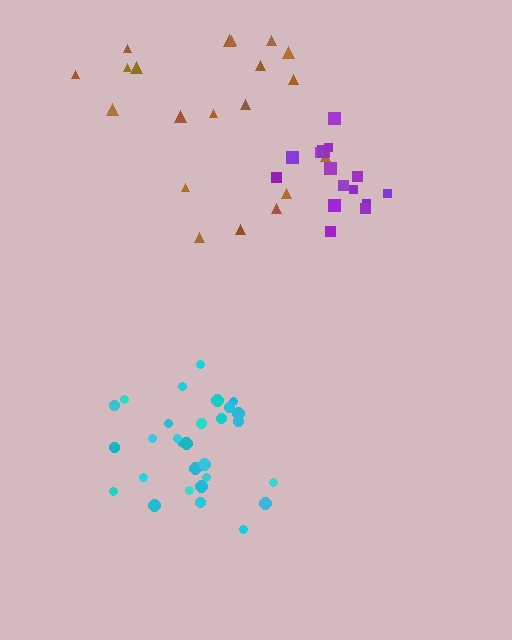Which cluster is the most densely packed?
Cyan.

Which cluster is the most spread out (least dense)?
Brown.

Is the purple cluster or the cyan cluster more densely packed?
Cyan.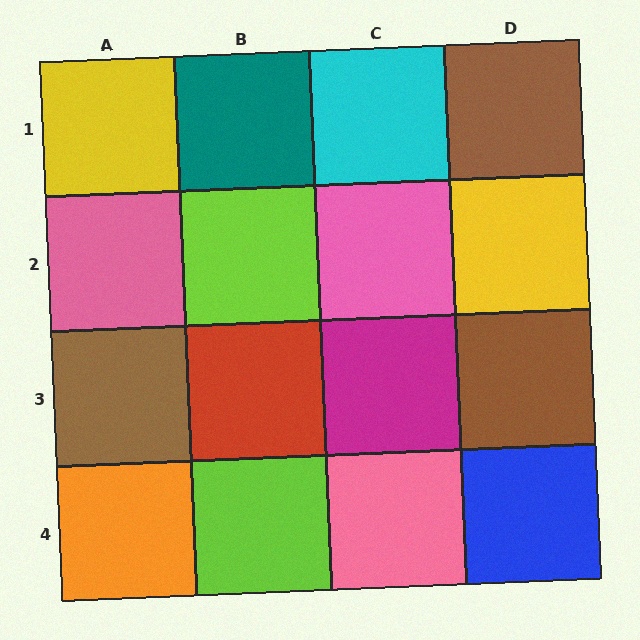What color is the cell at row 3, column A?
Brown.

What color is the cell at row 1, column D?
Brown.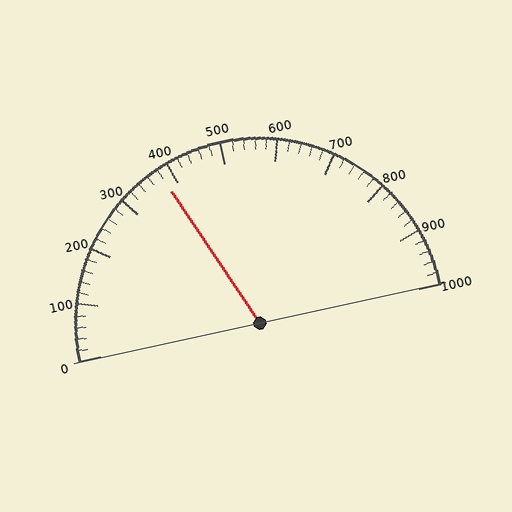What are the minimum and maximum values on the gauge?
The gauge ranges from 0 to 1000.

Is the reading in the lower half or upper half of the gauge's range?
The reading is in the lower half of the range (0 to 1000).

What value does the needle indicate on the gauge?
The needle indicates approximately 380.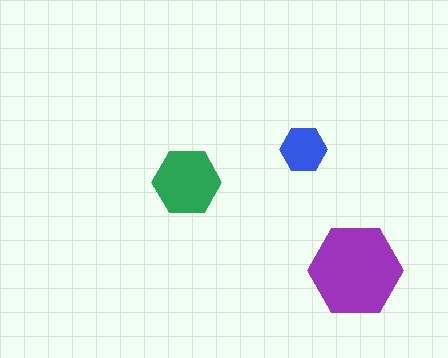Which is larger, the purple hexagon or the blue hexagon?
The purple one.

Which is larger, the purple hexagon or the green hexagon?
The purple one.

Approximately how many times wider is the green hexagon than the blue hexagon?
About 1.5 times wider.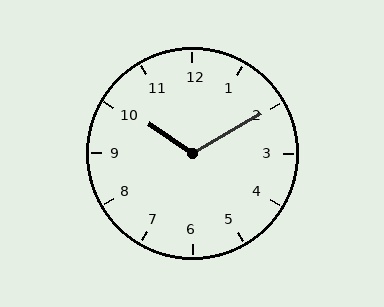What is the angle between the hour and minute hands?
Approximately 115 degrees.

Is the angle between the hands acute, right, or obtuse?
It is obtuse.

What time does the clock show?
10:10.